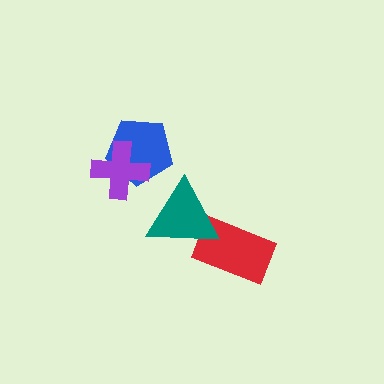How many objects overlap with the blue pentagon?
1 object overlaps with the blue pentagon.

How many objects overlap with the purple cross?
1 object overlaps with the purple cross.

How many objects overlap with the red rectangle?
1 object overlaps with the red rectangle.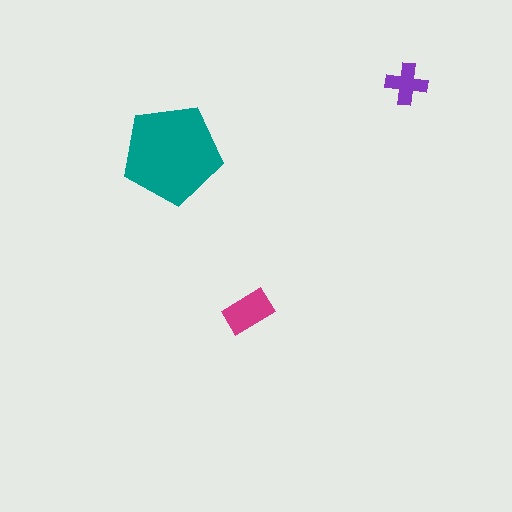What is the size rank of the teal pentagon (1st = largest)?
1st.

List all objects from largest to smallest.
The teal pentagon, the magenta rectangle, the purple cross.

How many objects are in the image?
There are 3 objects in the image.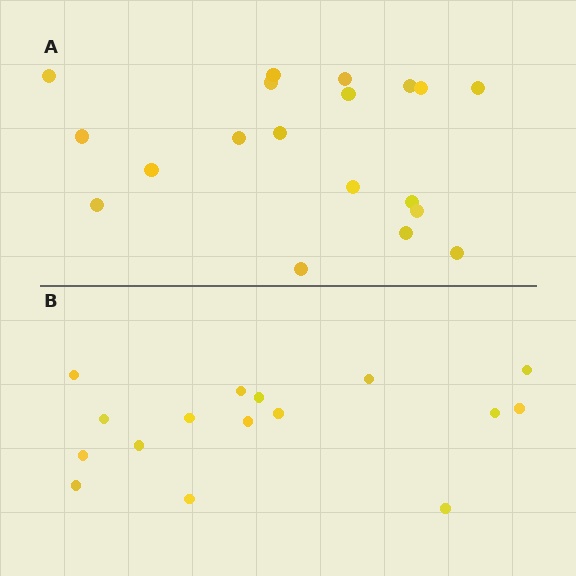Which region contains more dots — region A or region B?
Region A (the top region) has more dots.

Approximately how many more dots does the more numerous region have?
Region A has just a few more — roughly 2 or 3 more dots than region B.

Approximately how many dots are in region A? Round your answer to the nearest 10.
About 20 dots. (The exact count is 19, which rounds to 20.)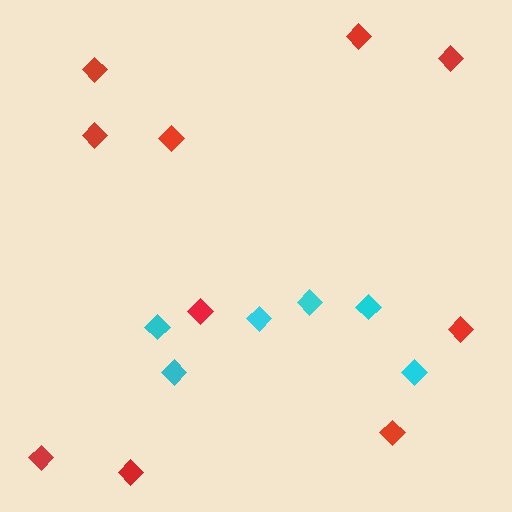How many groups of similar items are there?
There are 2 groups: one group of cyan diamonds (6) and one group of red diamonds (10).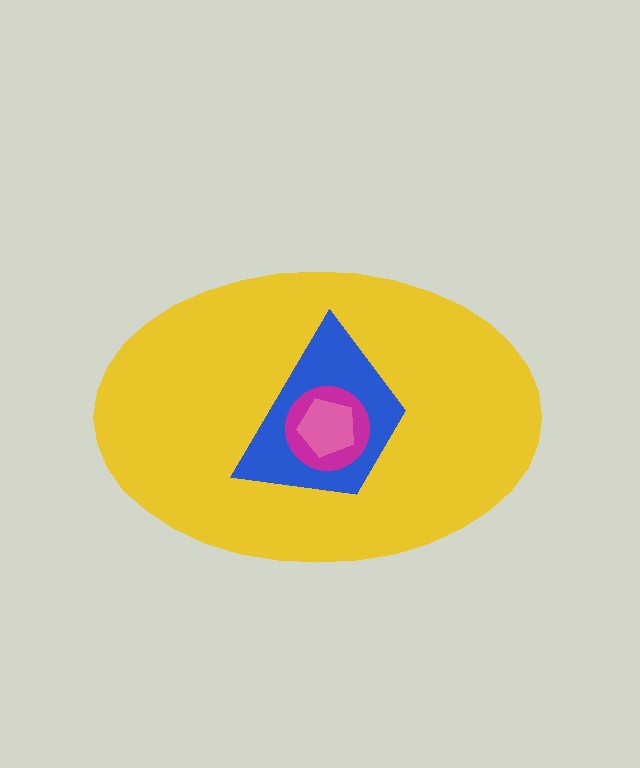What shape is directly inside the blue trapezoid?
The magenta circle.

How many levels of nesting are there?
4.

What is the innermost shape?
The pink pentagon.